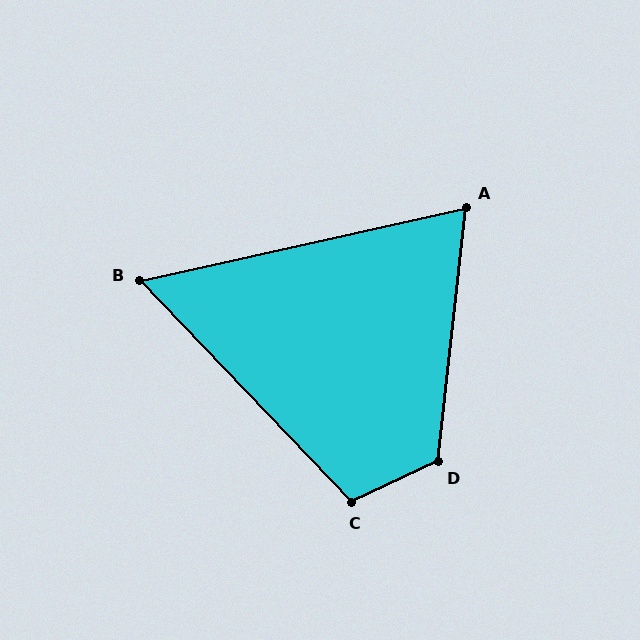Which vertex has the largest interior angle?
D, at approximately 121 degrees.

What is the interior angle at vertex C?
Approximately 109 degrees (obtuse).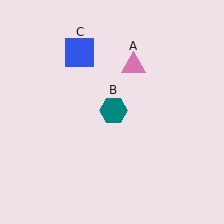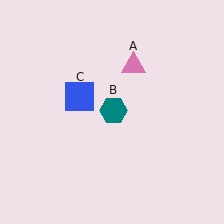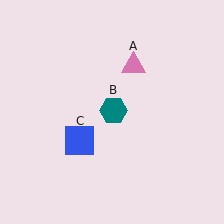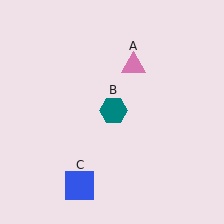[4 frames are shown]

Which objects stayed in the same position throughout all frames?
Pink triangle (object A) and teal hexagon (object B) remained stationary.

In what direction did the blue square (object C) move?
The blue square (object C) moved down.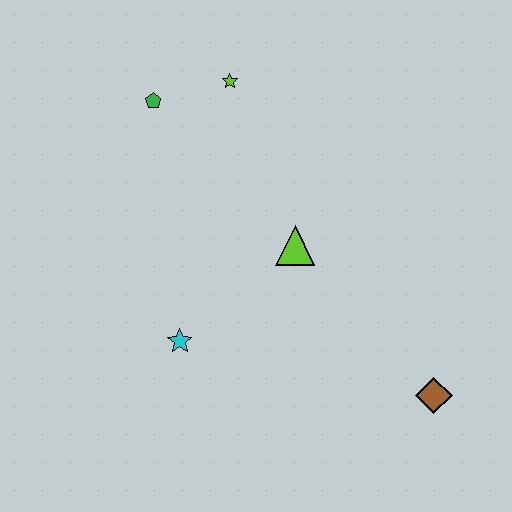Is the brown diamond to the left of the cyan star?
No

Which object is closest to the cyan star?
The lime triangle is closest to the cyan star.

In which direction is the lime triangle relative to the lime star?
The lime triangle is below the lime star.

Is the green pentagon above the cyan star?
Yes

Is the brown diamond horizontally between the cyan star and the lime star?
No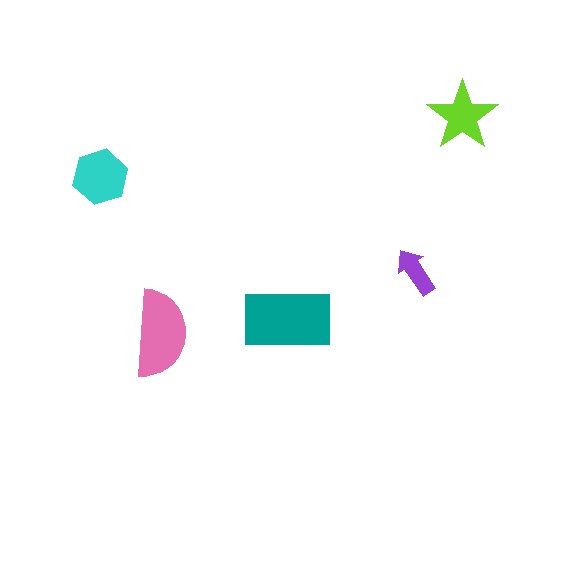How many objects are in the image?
There are 5 objects in the image.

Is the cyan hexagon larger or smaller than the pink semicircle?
Smaller.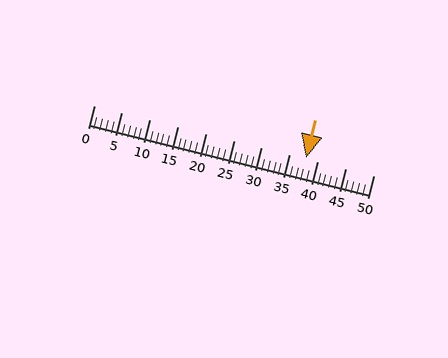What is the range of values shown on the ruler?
The ruler shows values from 0 to 50.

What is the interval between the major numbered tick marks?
The major tick marks are spaced 5 units apart.